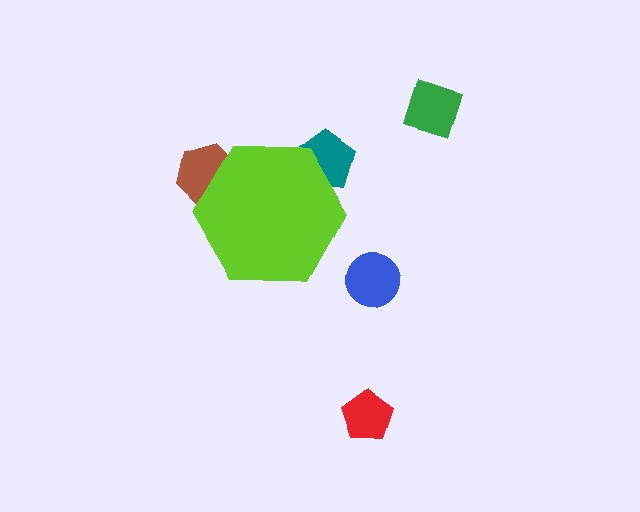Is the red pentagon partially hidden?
No, the red pentagon is fully visible.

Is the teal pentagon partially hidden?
Yes, the teal pentagon is partially hidden behind the lime hexagon.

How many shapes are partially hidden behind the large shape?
2 shapes are partially hidden.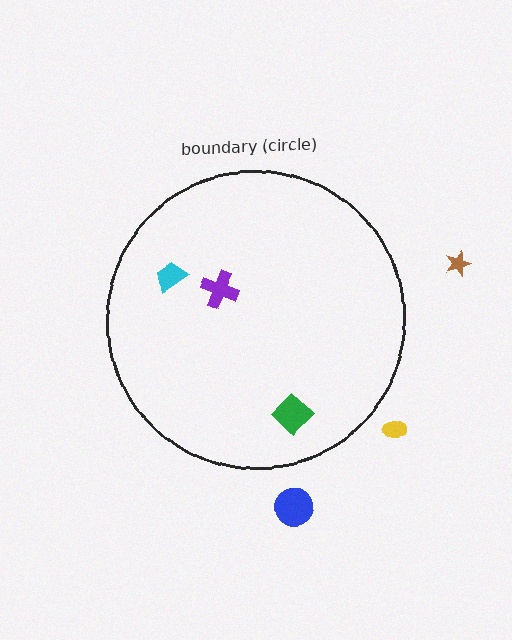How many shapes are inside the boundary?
3 inside, 3 outside.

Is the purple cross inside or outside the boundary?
Inside.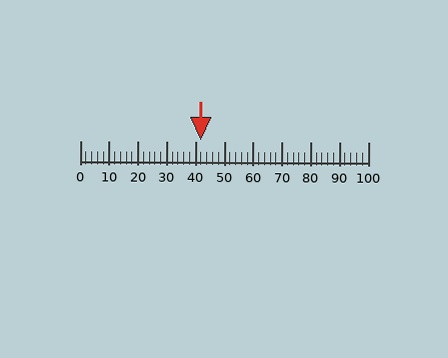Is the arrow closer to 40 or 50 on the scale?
The arrow is closer to 40.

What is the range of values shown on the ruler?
The ruler shows values from 0 to 100.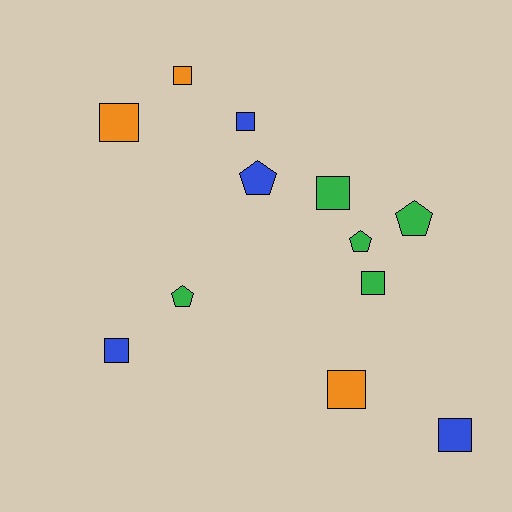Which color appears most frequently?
Green, with 5 objects.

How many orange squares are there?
There are 3 orange squares.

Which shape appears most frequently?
Square, with 8 objects.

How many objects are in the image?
There are 12 objects.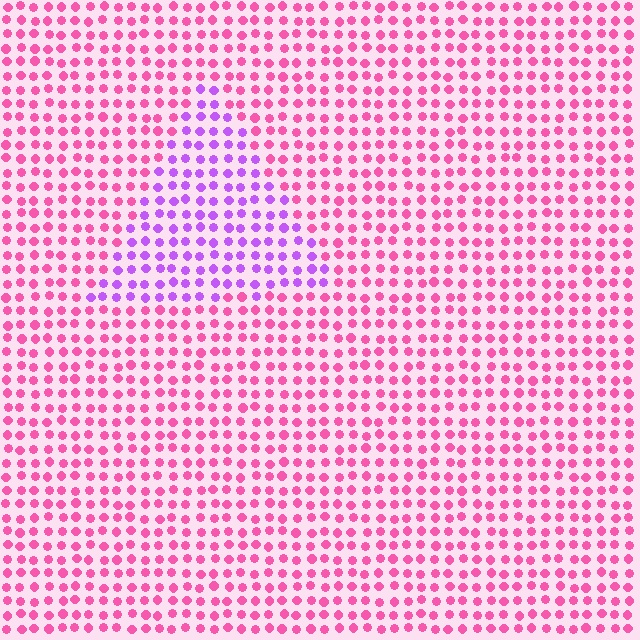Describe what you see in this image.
The image is filled with small pink elements in a uniform arrangement. A triangle-shaped region is visible where the elements are tinted to a slightly different hue, forming a subtle color boundary.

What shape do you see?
I see a triangle.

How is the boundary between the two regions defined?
The boundary is defined purely by a slight shift in hue (about 47 degrees). Spacing, size, and orientation are identical on both sides.